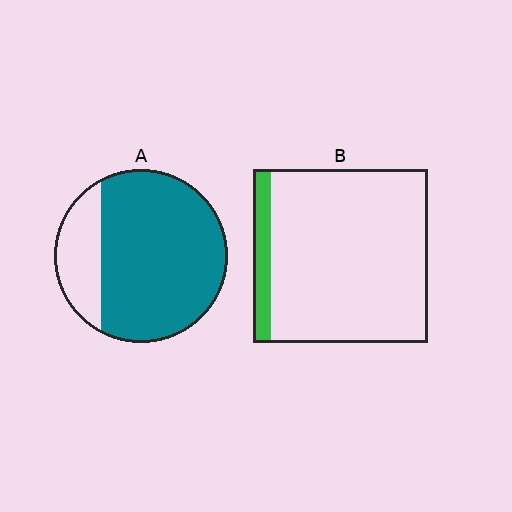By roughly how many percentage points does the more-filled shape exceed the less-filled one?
By roughly 70 percentage points (A over B).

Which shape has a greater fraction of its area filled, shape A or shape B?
Shape A.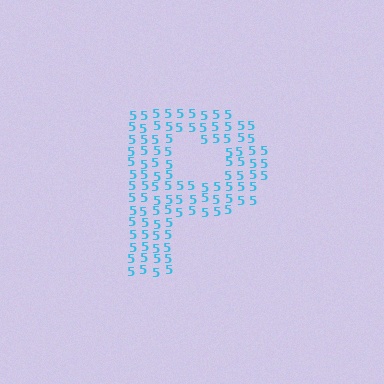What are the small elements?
The small elements are digit 5's.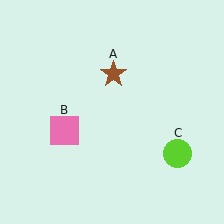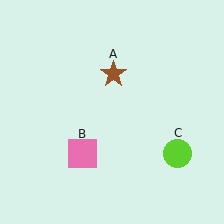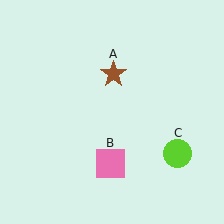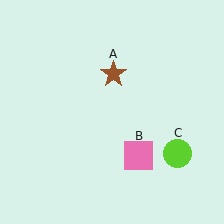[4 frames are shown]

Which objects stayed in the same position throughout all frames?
Brown star (object A) and lime circle (object C) remained stationary.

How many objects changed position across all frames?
1 object changed position: pink square (object B).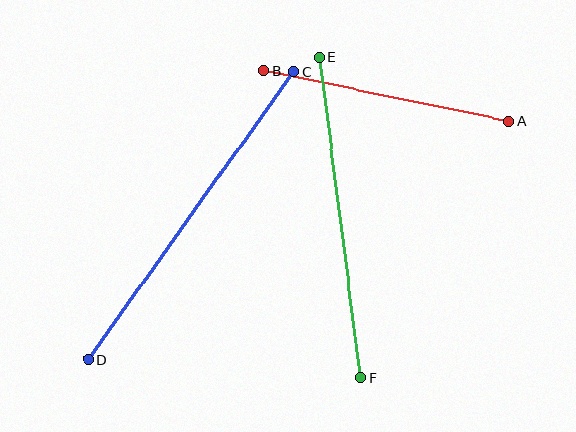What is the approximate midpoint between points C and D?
The midpoint is at approximately (191, 216) pixels.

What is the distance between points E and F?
The distance is approximately 322 pixels.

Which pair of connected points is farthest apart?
Points C and D are farthest apart.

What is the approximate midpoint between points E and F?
The midpoint is at approximately (340, 218) pixels.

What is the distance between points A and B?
The distance is approximately 250 pixels.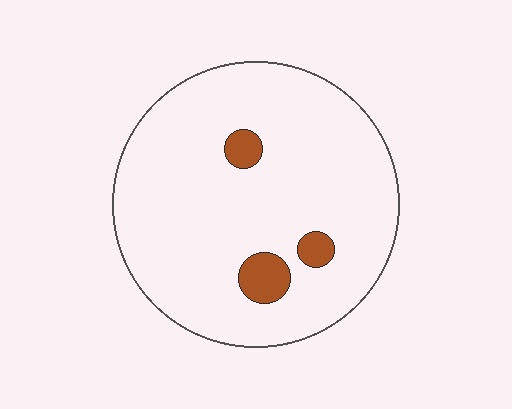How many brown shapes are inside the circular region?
3.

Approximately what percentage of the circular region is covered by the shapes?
Approximately 5%.